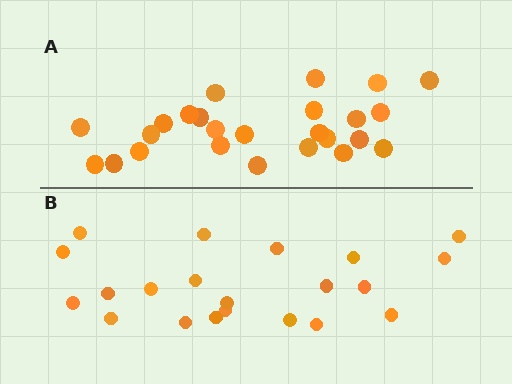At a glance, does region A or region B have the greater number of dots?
Region A (the top region) has more dots.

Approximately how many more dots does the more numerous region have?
Region A has about 4 more dots than region B.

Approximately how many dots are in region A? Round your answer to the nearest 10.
About 20 dots. (The exact count is 25, which rounds to 20.)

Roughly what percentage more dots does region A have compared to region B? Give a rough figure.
About 20% more.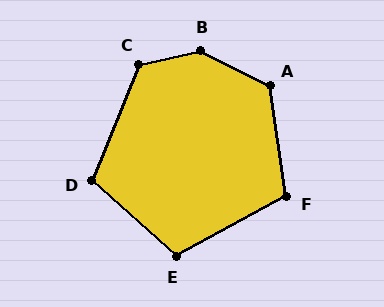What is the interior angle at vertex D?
Approximately 110 degrees (obtuse).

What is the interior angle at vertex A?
Approximately 125 degrees (obtuse).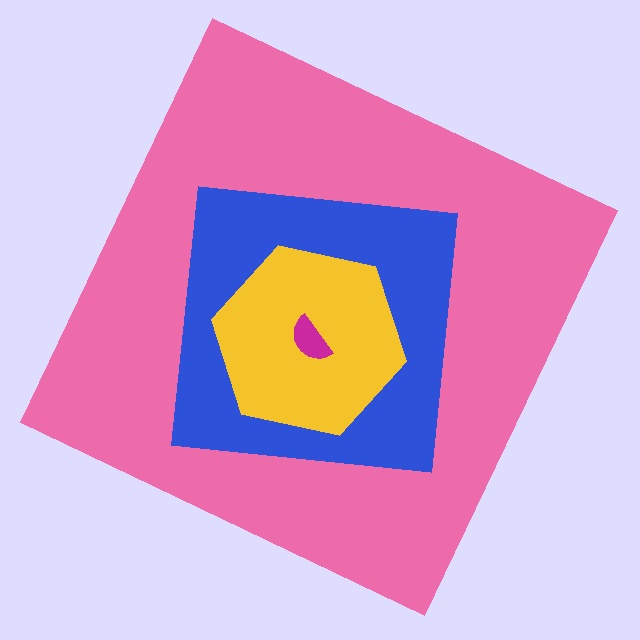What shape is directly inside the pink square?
The blue square.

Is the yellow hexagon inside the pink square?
Yes.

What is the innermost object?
The magenta semicircle.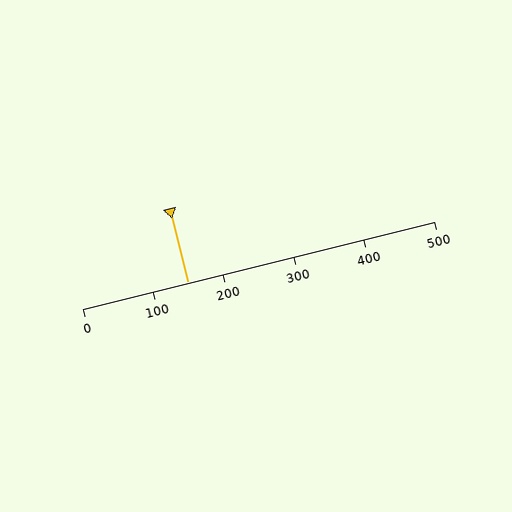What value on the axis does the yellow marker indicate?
The marker indicates approximately 150.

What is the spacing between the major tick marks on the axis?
The major ticks are spaced 100 apart.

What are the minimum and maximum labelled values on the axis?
The axis runs from 0 to 500.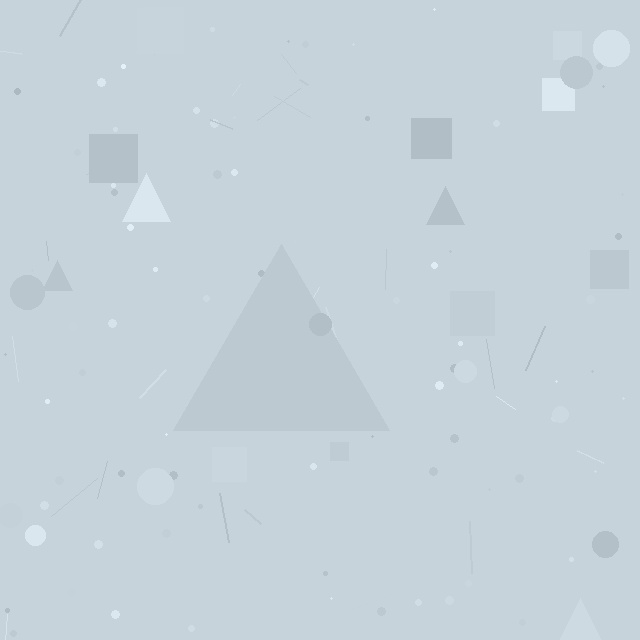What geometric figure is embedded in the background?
A triangle is embedded in the background.